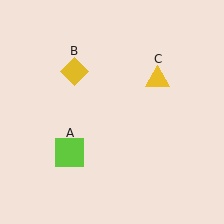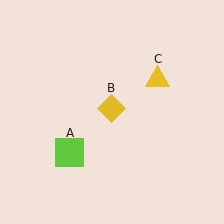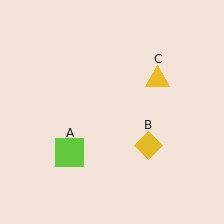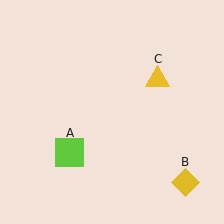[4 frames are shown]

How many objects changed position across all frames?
1 object changed position: yellow diamond (object B).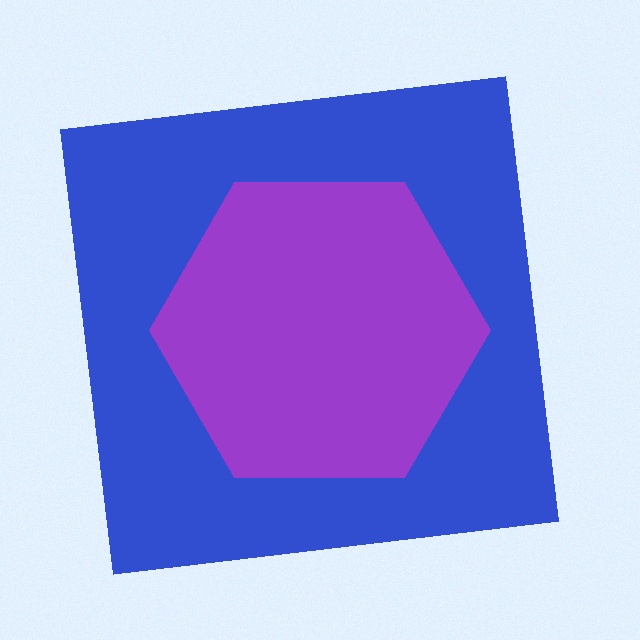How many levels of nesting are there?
2.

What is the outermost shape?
The blue square.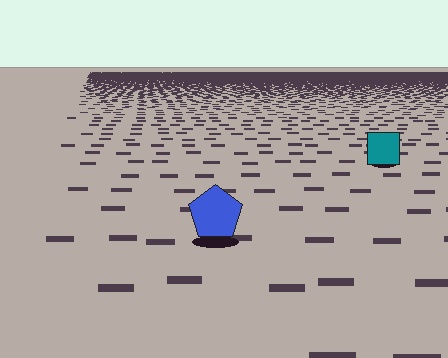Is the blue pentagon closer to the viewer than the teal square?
Yes. The blue pentagon is closer — you can tell from the texture gradient: the ground texture is coarser near it.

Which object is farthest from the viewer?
The teal square is farthest from the viewer. It appears smaller and the ground texture around it is denser.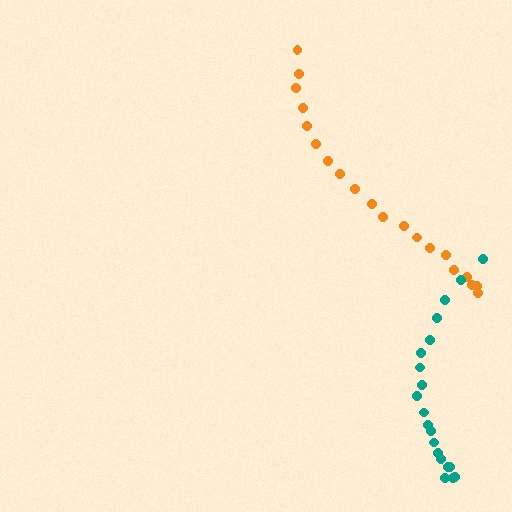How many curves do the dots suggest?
There are 2 distinct paths.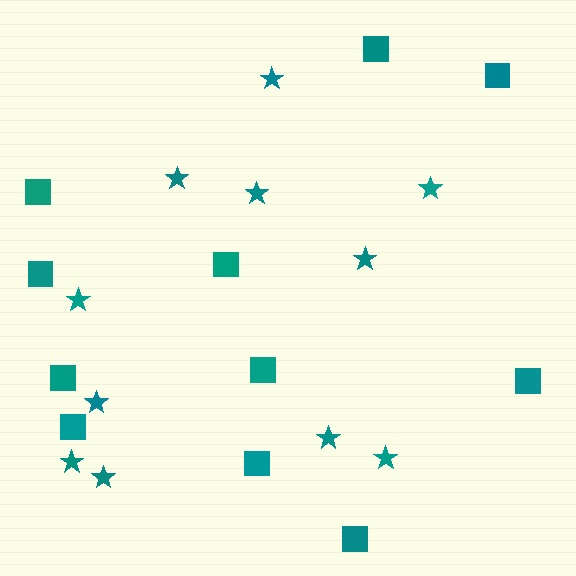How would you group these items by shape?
There are 2 groups: one group of squares (11) and one group of stars (11).